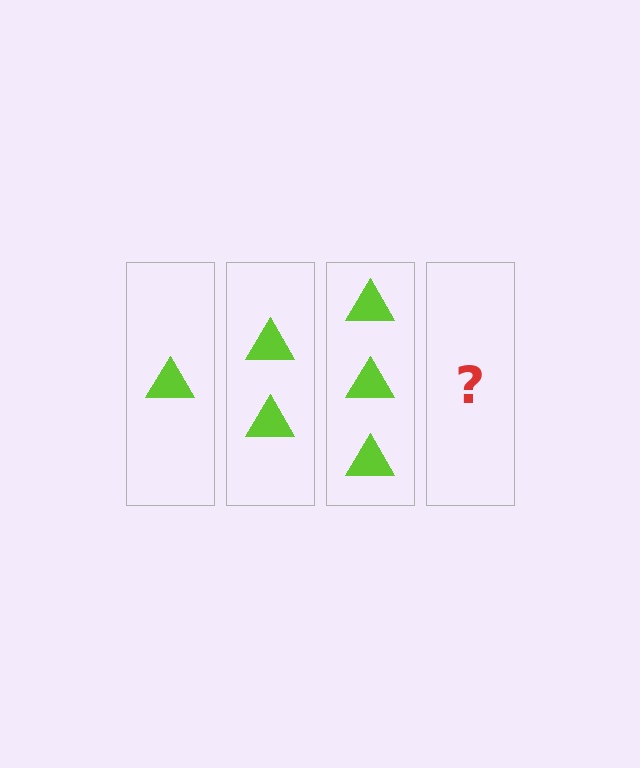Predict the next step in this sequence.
The next step is 4 triangles.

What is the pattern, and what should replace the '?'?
The pattern is that each step adds one more triangle. The '?' should be 4 triangles.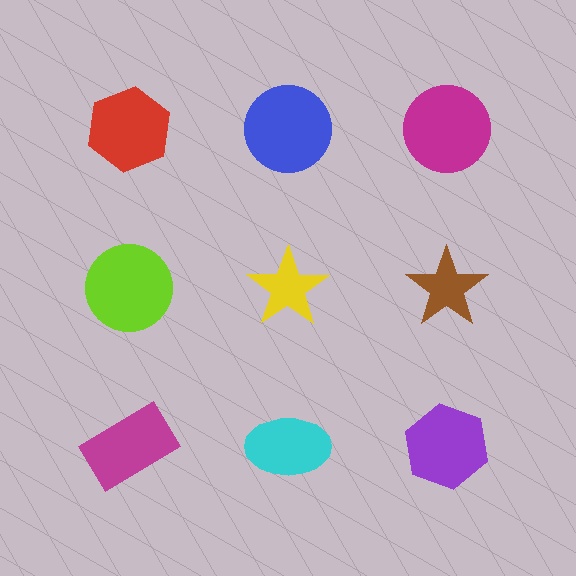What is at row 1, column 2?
A blue circle.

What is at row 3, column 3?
A purple hexagon.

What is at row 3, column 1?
A magenta rectangle.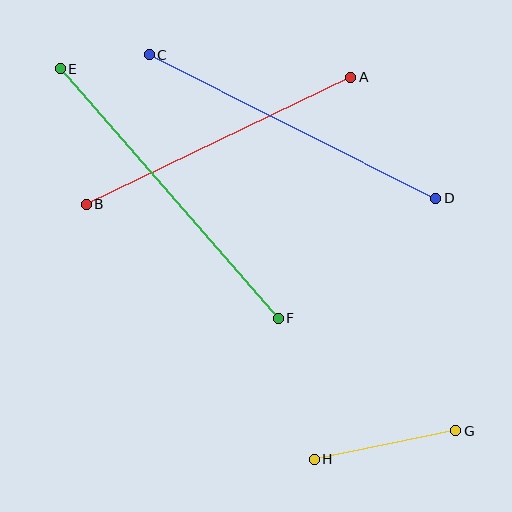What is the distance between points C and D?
The distance is approximately 320 pixels.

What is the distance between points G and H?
The distance is approximately 145 pixels.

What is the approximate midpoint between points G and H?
The midpoint is at approximately (385, 445) pixels.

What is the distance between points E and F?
The distance is approximately 331 pixels.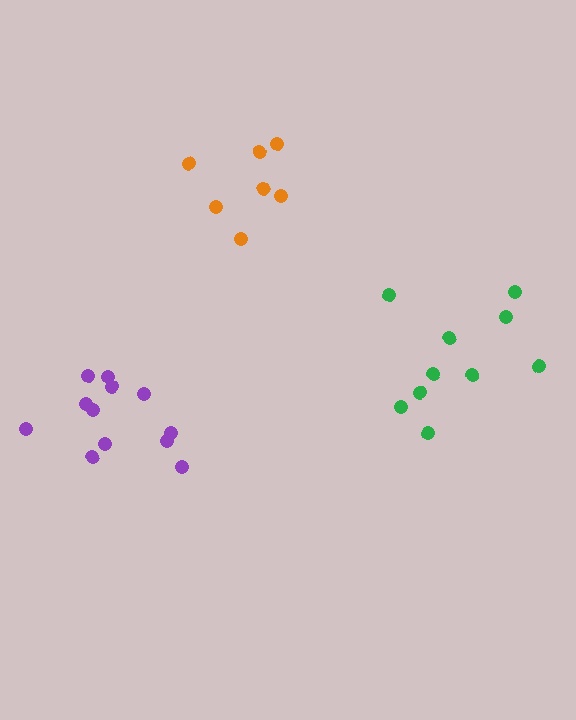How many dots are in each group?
Group 1: 10 dots, Group 2: 12 dots, Group 3: 7 dots (29 total).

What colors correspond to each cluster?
The clusters are colored: green, purple, orange.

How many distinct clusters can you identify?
There are 3 distinct clusters.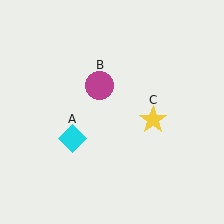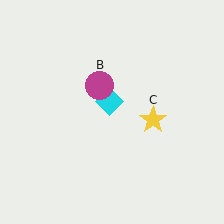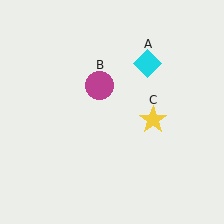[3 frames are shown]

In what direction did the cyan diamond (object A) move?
The cyan diamond (object A) moved up and to the right.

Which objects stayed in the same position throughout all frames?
Magenta circle (object B) and yellow star (object C) remained stationary.